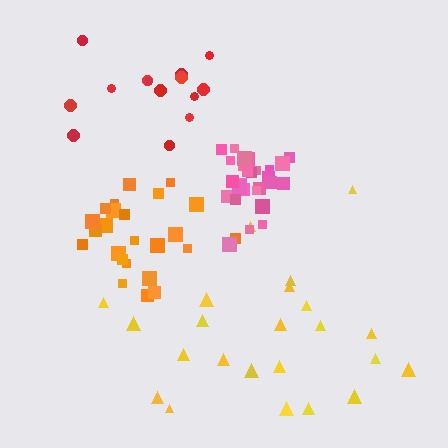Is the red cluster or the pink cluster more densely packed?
Pink.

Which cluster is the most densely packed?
Pink.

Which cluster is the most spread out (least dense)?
Yellow.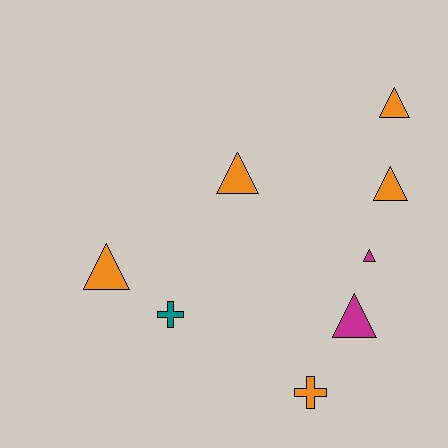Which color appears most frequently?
Orange, with 5 objects.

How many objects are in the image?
There are 8 objects.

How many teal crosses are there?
There is 1 teal cross.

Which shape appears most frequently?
Triangle, with 6 objects.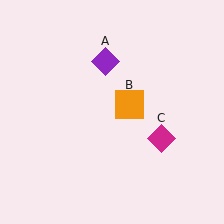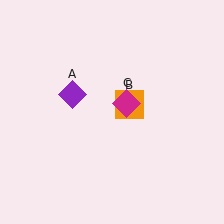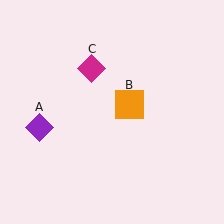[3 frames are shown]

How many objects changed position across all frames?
2 objects changed position: purple diamond (object A), magenta diamond (object C).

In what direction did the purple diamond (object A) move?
The purple diamond (object A) moved down and to the left.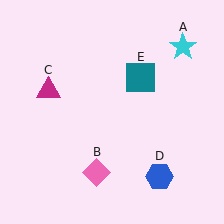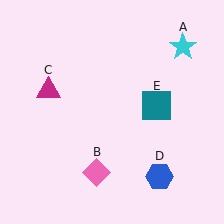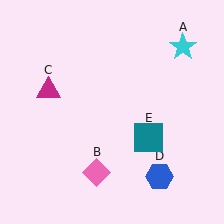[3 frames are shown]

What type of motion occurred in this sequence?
The teal square (object E) rotated clockwise around the center of the scene.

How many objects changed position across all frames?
1 object changed position: teal square (object E).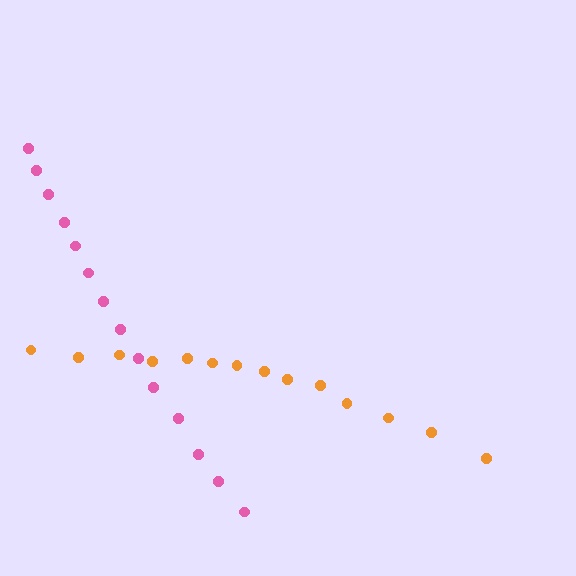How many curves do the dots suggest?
There are 2 distinct paths.